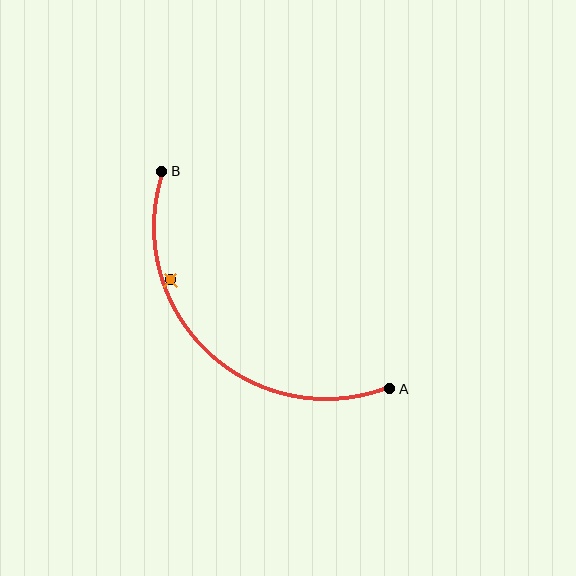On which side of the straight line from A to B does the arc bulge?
The arc bulges below and to the left of the straight line connecting A and B.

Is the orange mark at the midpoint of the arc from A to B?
No — the orange mark does not lie on the arc at all. It sits slightly inside the curve.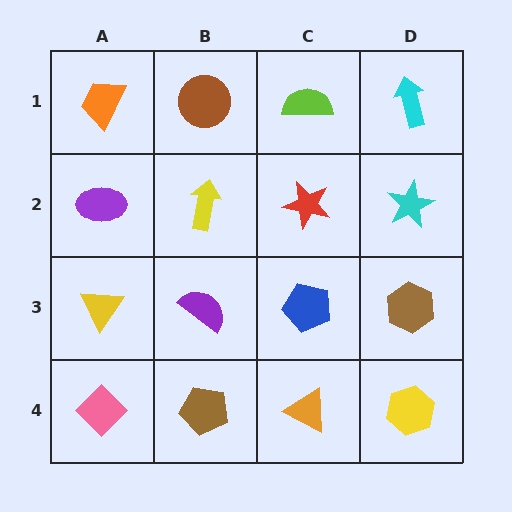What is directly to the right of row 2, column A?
A yellow arrow.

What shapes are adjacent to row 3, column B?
A yellow arrow (row 2, column B), a brown pentagon (row 4, column B), a yellow triangle (row 3, column A), a blue pentagon (row 3, column C).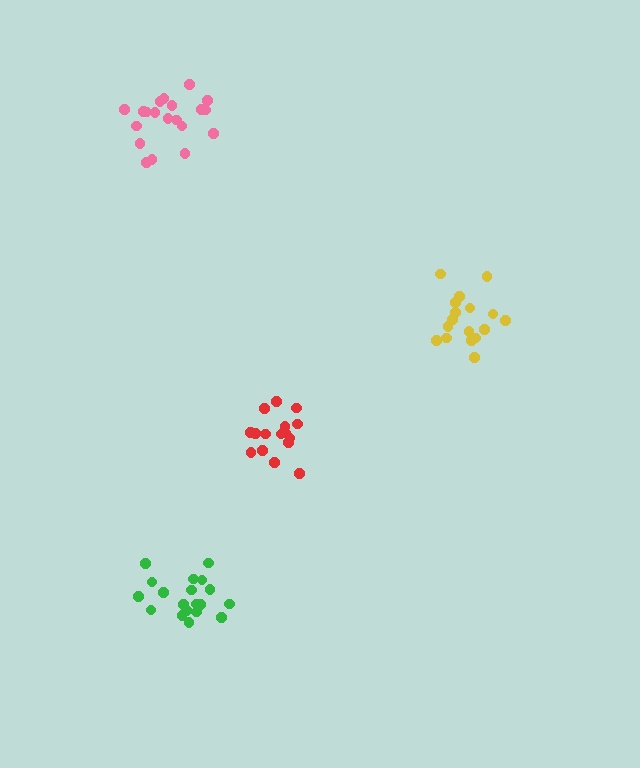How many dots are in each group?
Group 1: 17 dots, Group 2: 20 dots, Group 3: 16 dots, Group 4: 19 dots (72 total).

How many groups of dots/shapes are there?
There are 4 groups.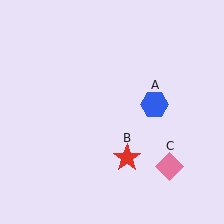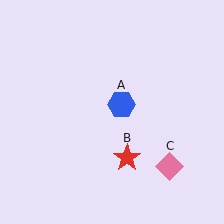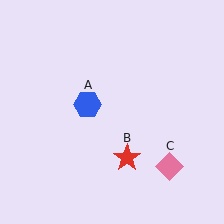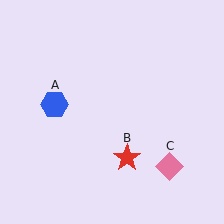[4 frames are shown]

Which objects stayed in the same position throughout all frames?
Red star (object B) and pink diamond (object C) remained stationary.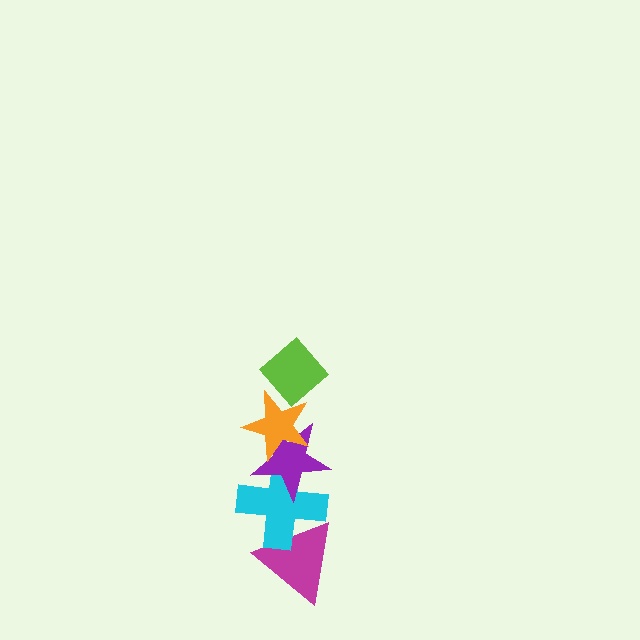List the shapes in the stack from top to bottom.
From top to bottom: the lime diamond, the orange star, the purple star, the cyan cross, the magenta triangle.